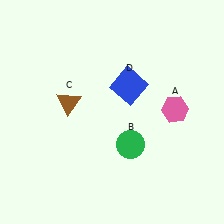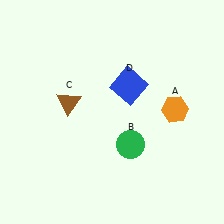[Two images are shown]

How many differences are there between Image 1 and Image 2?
There is 1 difference between the two images.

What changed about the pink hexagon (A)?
In Image 1, A is pink. In Image 2, it changed to orange.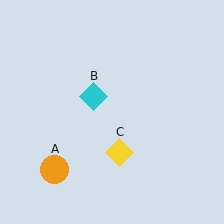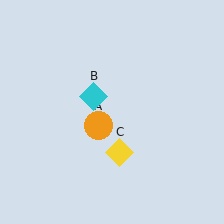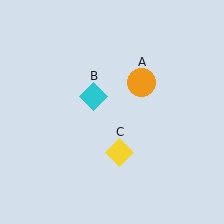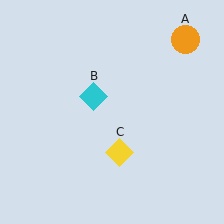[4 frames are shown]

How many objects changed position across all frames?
1 object changed position: orange circle (object A).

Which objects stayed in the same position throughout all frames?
Cyan diamond (object B) and yellow diamond (object C) remained stationary.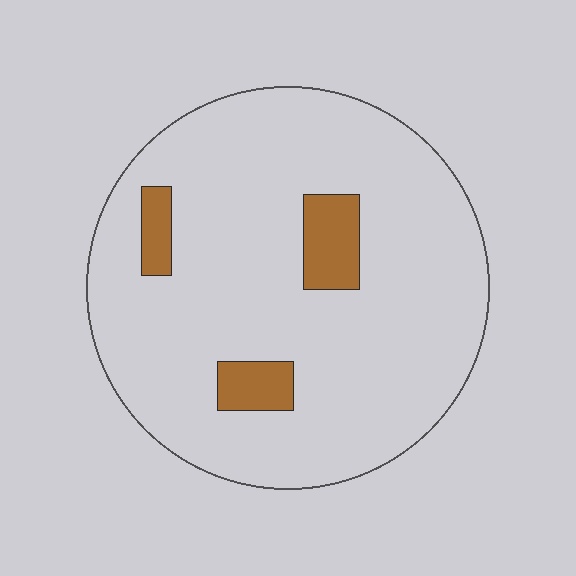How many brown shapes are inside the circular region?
3.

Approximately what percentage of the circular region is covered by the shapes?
Approximately 10%.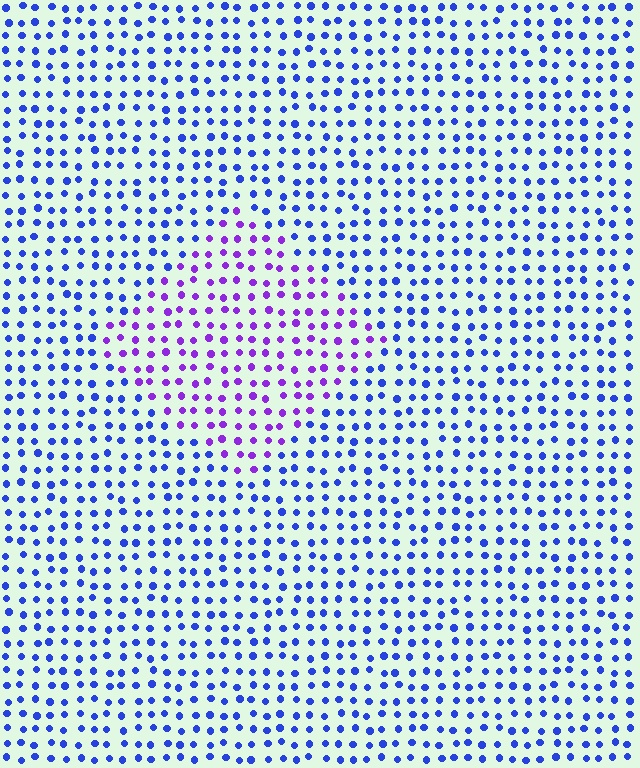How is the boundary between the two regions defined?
The boundary is defined purely by a slight shift in hue (about 44 degrees). Spacing, size, and orientation are identical on both sides.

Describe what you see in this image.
The image is filled with small blue elements in a uniform arrangement. A diamond-shaped region is visible where the elements are tinted to a slightly different hue, forming a subtle color boundary.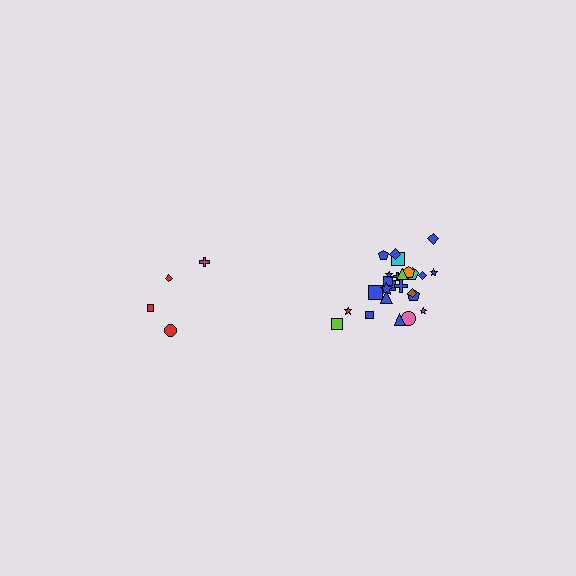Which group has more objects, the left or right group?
The right group.